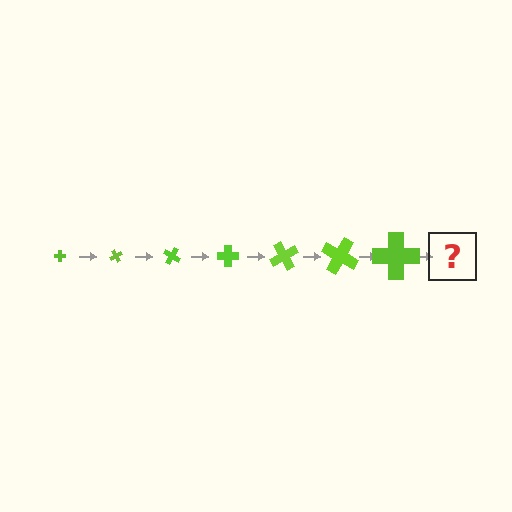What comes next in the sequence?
The next element should be a cross, larger than the previous one and rotated 420 degrees from the start.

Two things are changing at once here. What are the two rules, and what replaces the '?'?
The two rules are that the cross grows larger each step and it rotates 60 degrees each step. The '?' should be a cross, larger than the previous one and rotated 420 degrees from the start.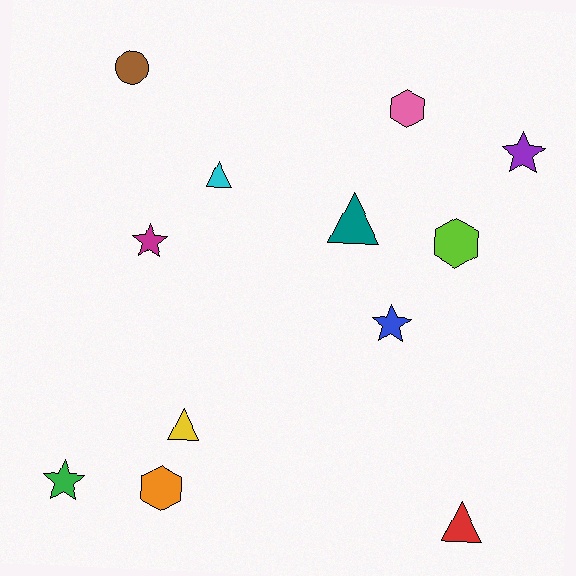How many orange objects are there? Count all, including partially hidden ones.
There is 1 orange object.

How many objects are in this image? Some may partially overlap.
There are 12 objects.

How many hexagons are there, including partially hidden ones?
There are 3 hexagons.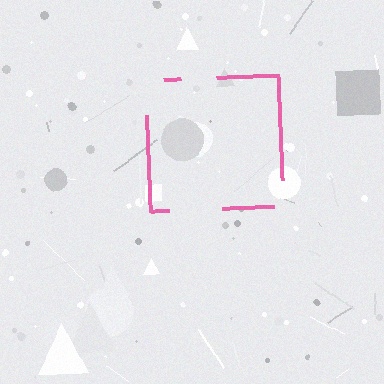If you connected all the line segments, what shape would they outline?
They would outline a square.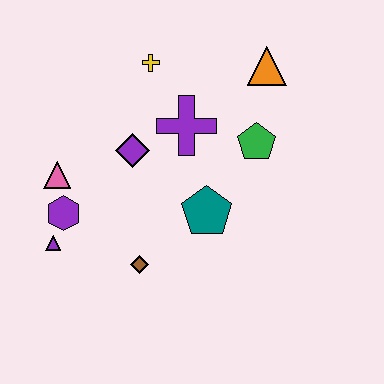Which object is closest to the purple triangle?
The purple hexagon is closest to the purple triangle.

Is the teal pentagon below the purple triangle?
No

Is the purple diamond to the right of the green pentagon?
No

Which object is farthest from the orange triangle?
The purple triangle is farthest from the orange triangle.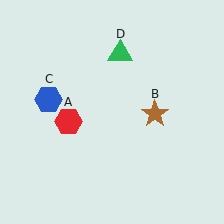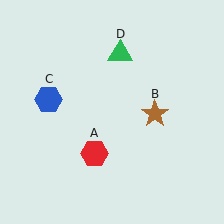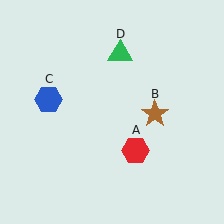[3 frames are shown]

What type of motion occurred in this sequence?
The red hexagon (object A) rotated counterclockwise around the center of the scene.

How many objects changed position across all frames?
1 object changed position: red hexagon (object A).